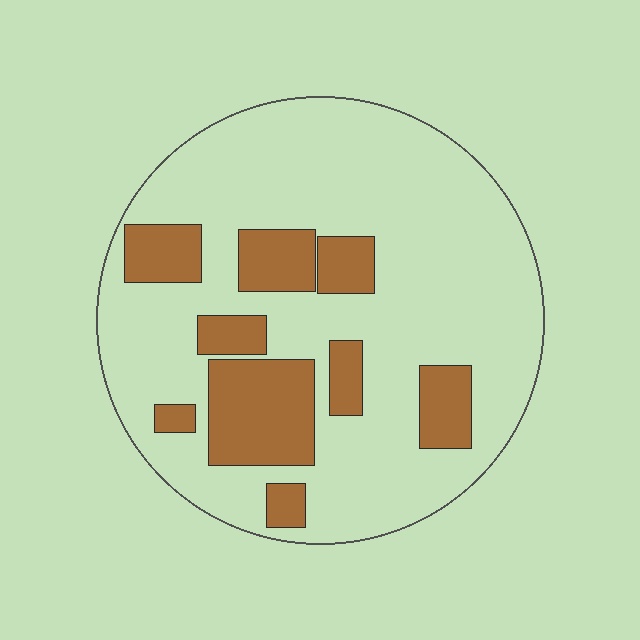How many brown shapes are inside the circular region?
9.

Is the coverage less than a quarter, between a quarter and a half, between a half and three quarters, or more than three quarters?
Less than a quarter.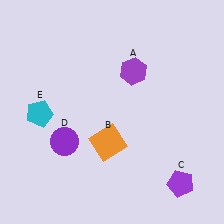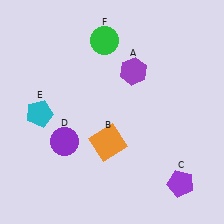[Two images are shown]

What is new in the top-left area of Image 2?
A green circle (F) was added in the top-left area of Image 2.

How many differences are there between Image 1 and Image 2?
There is 1 difference between the two images.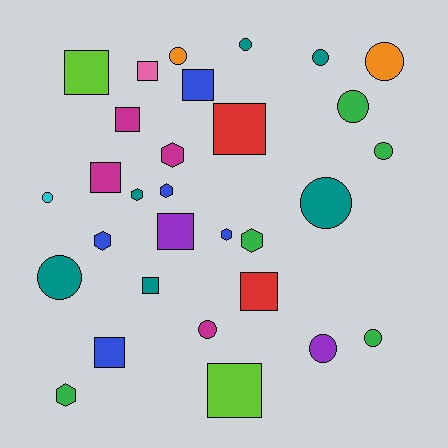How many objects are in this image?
There are 30 objects.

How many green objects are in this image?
There are 5 green objects.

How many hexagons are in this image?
There are 7 hexagons.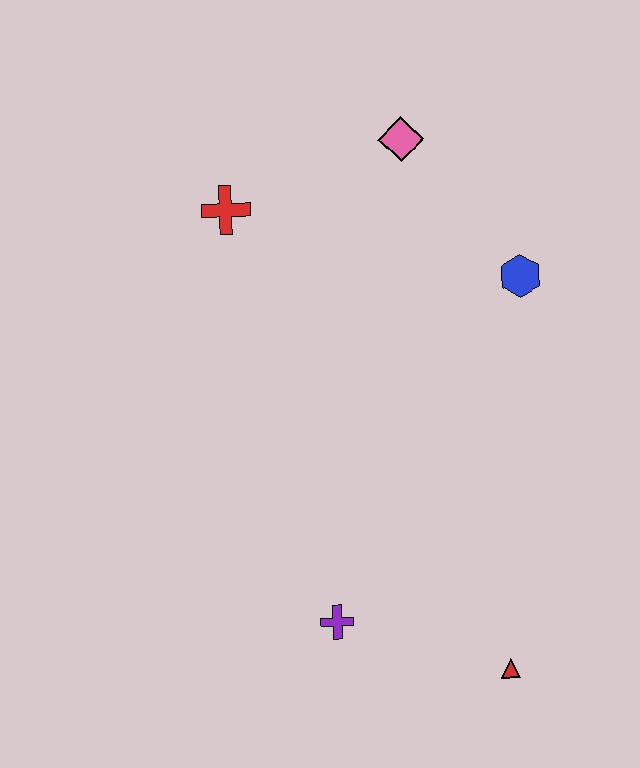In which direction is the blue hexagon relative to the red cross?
The blue hexagon is to the right of the red cross.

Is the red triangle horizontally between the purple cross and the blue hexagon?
Yes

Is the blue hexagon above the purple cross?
Yes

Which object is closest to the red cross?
The pink diamond is closest to the red cross.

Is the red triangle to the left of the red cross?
No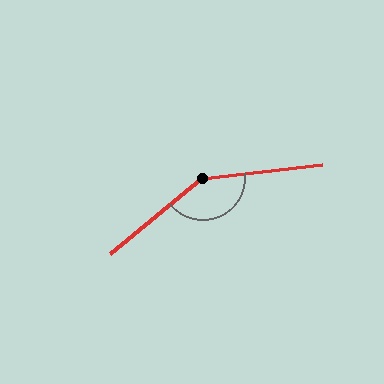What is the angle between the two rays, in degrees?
Approximately 147 degrees.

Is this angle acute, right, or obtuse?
It is obtuse.